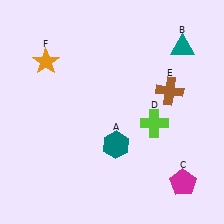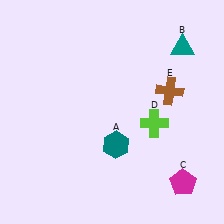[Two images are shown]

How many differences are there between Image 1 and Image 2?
There is 1 difference between the two images.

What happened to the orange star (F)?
The orange star (F) was removed in Image 2. It was in the top-left area of Image 1.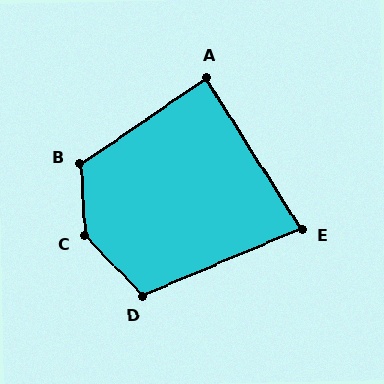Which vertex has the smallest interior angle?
E, at approximately 81 degrees.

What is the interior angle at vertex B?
Approximately 120 degrees (obtuse).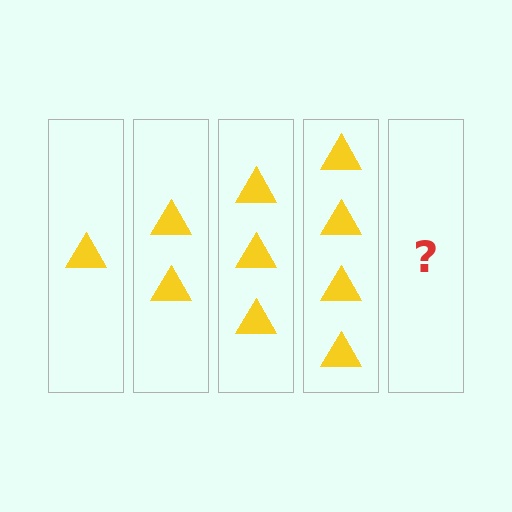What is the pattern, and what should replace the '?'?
The pattern is that each step adds one more triangle. The '?' should be 5 triangles.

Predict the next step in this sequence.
The next step is 5 triangles.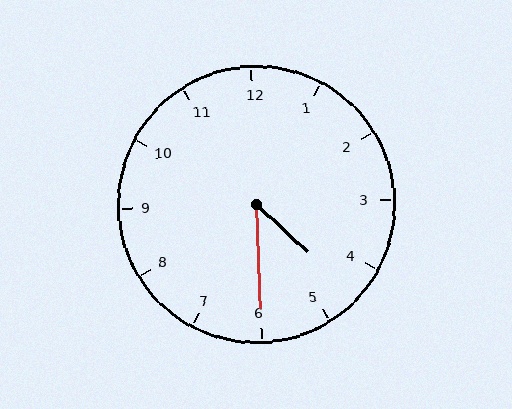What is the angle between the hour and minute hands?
Approximately 45 degrees.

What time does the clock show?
4:30.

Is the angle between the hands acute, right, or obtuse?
It is acute.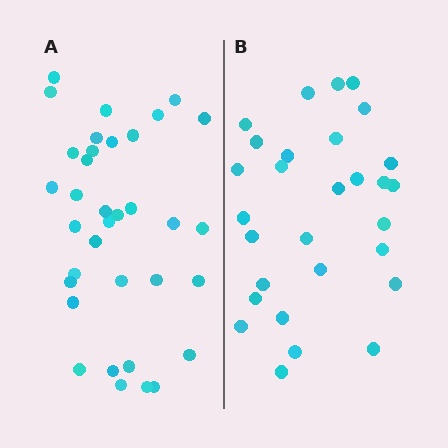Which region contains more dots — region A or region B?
Region A (the left region) has more dots.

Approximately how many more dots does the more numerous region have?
Region A has about 6 more dots than region B.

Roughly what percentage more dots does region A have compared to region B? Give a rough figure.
About 20% more.